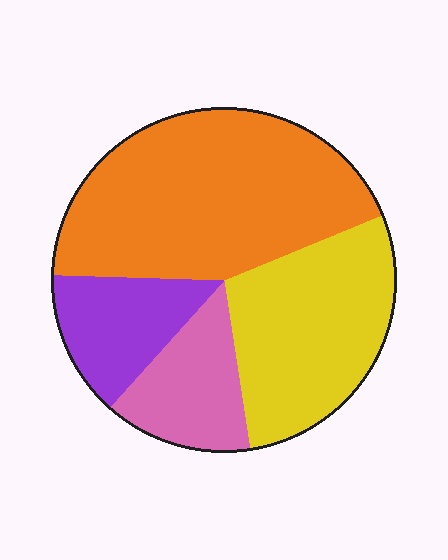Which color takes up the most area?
Orange, at roughly 45%.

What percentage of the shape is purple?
Purple covers around 15% of the shape.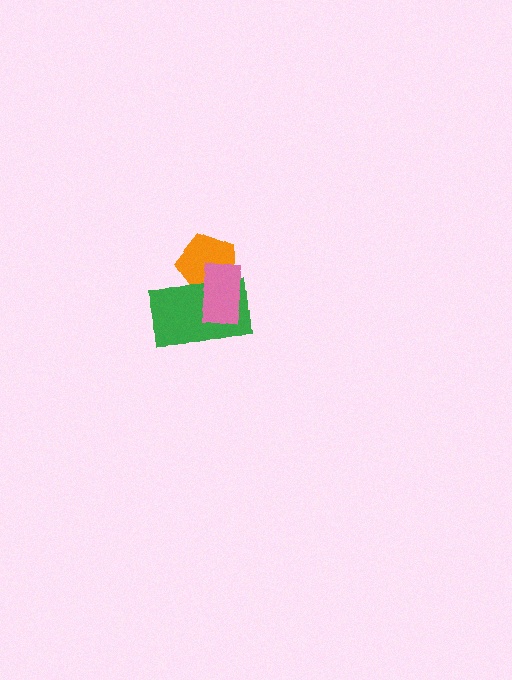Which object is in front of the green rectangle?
The pink rectangle is in front of the green rectangle.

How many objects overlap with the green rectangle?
2 objects overlap with the green rectangle.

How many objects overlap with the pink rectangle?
2 objects overlap with the pink rectangle.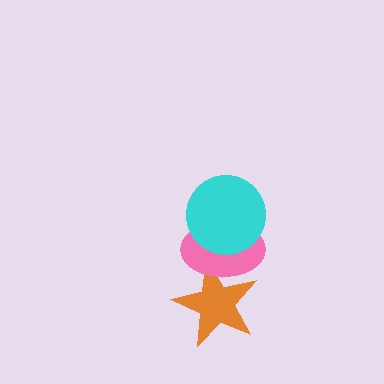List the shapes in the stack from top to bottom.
From top to bottom: the cyan circle, the pink ellipse, the orange star.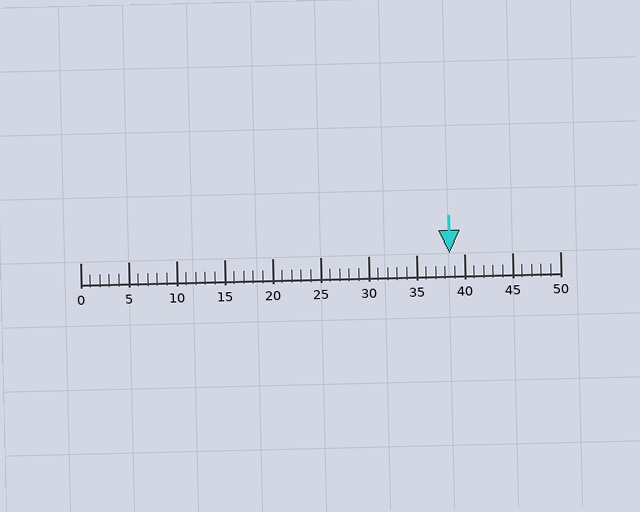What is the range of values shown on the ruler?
The ruler shows values from 0 to 50.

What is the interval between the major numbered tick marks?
The major tick marks are spaced 5 units apart.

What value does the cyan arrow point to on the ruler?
The cyan arrow points to approximately 38.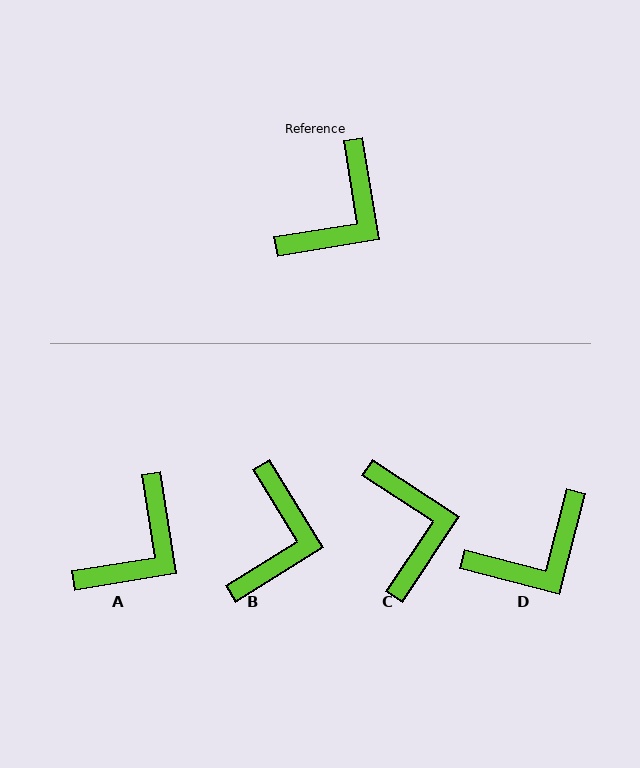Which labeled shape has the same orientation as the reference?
A.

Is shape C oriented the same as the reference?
No, it is off by about 48 degrees.